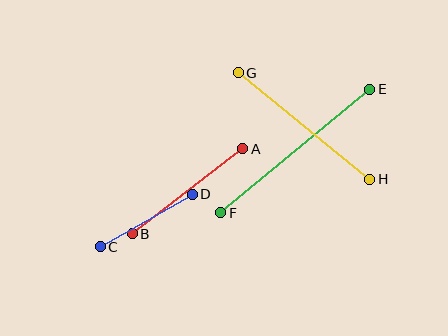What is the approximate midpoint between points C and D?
The midpoint is at approximately (146, 220) pixels.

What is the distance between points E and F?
The distance is approximately 194 pixels.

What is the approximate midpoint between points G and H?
The midpoint is at approximately (304, 126) pixels.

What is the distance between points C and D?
The distance is approximately 106 pixels.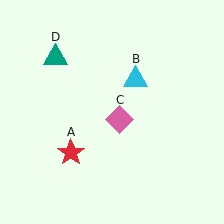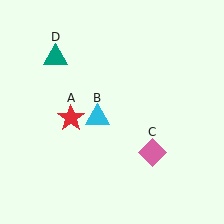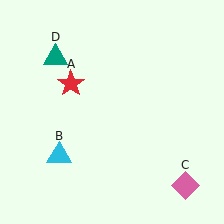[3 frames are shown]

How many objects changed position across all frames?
3 objects changed position: red star (object A), cyan triangle (object B), pink diamond (object C).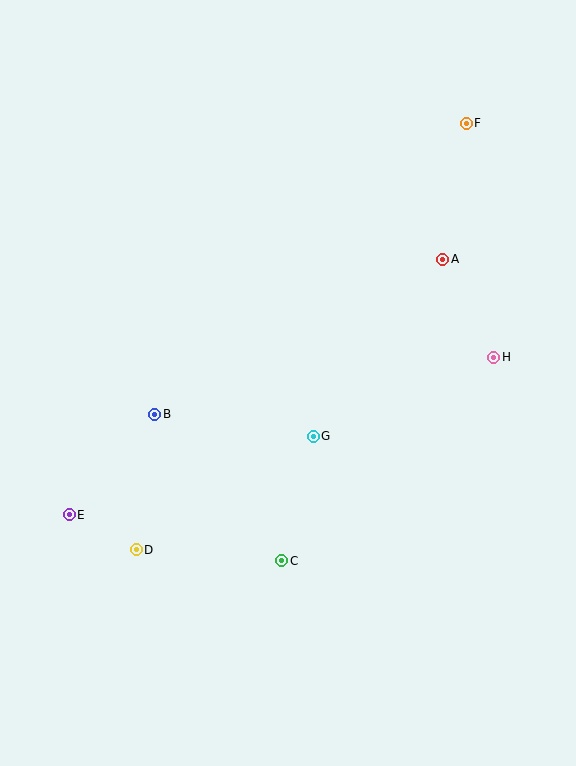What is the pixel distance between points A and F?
The distance between A and F is 138 pixels.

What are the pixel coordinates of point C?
Point C is at (282, 561).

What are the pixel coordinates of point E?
Point E is at (69, 515).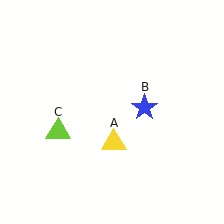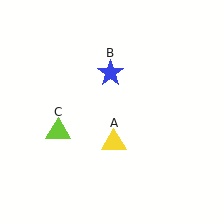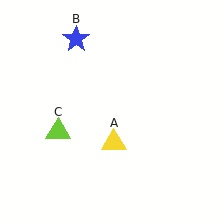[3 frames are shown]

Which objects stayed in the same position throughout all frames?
Yellow triangle (object A) and lime triangle (object C) remained stationary.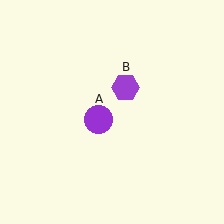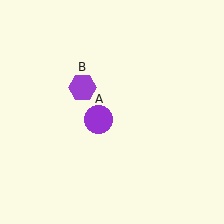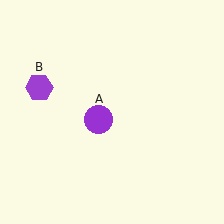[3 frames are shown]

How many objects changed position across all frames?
1 object changed position: purple hexagon (object B).